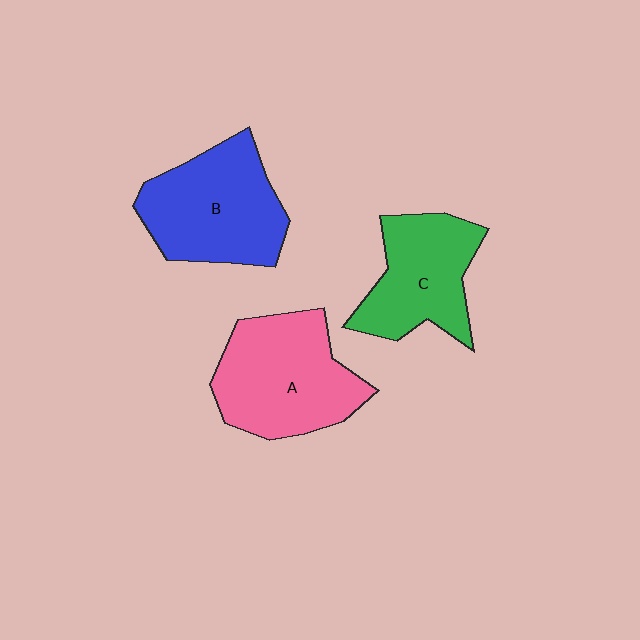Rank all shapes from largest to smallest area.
From largest to smallest: A (pink), B (blue), C (green).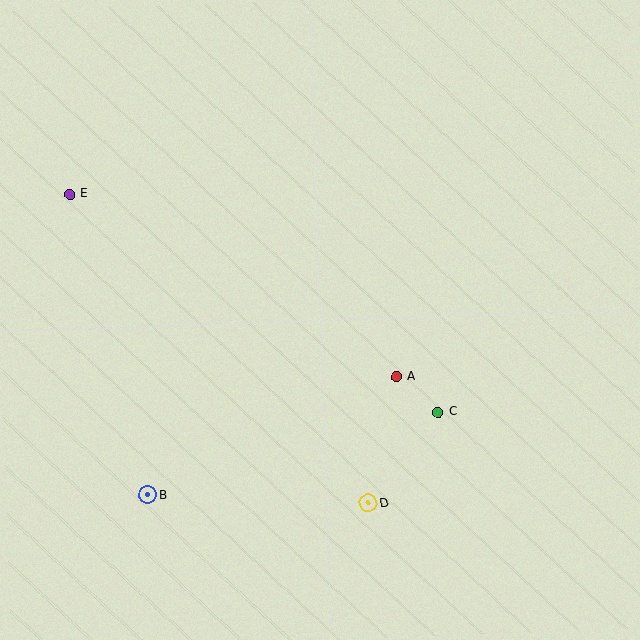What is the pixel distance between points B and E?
The distance between B and E is 311 pixels.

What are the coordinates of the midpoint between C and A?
The midpoint between C and A is at (417, 394).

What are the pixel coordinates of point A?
Point A is at (396, 377).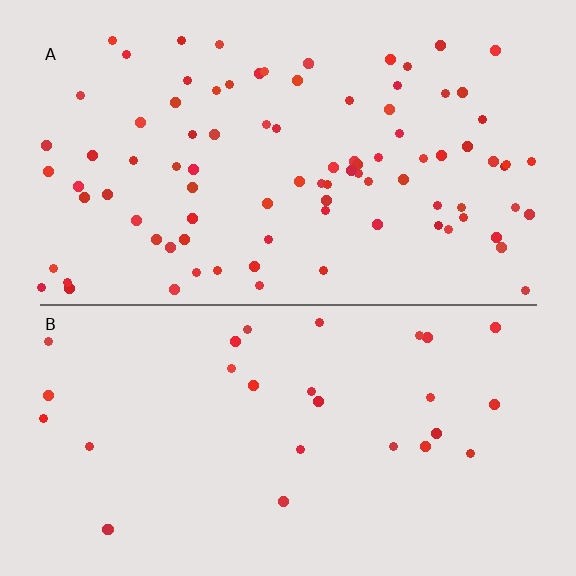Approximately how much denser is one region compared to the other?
Approximately 3.2× — region A over region B.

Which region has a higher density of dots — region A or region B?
A (the top).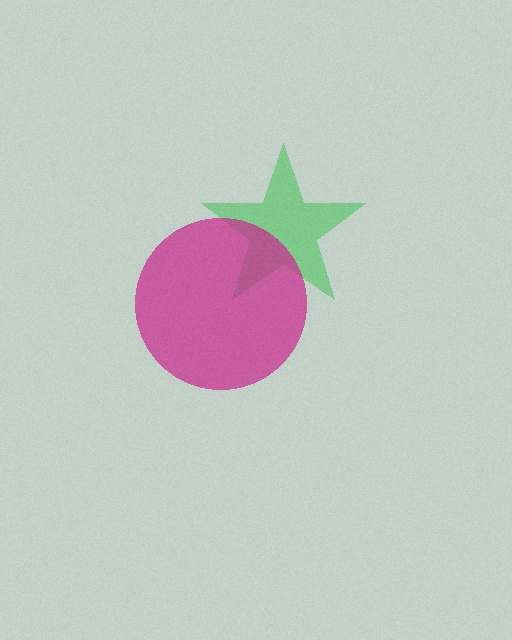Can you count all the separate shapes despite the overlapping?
Yes, there are 2 separate shapes.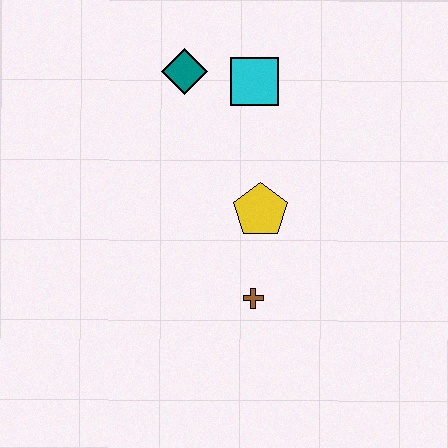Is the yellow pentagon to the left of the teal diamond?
No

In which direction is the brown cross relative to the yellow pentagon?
The brown cross is below the yellow pentagon.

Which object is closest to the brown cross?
The yellow pentagon is closest to the brown cross.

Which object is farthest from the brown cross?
The teal diamond is farthest from the brown cross.